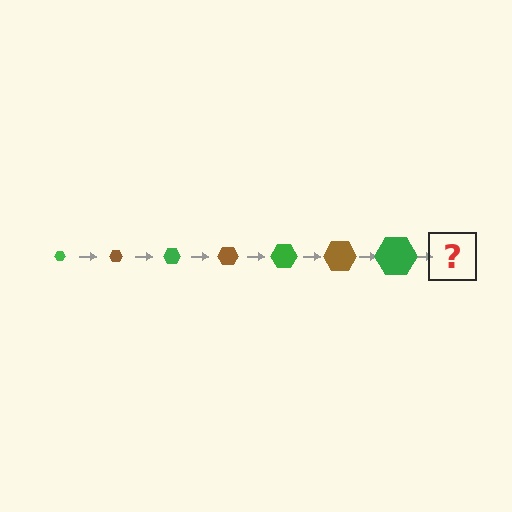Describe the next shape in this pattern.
It should be a brown hexagon, larger than the previous one.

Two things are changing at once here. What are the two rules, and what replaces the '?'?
The two rules are that the hexagon grows larger each step and the color cycles through green and brown. The '?' should be a brown hexagon, larger than the previous one.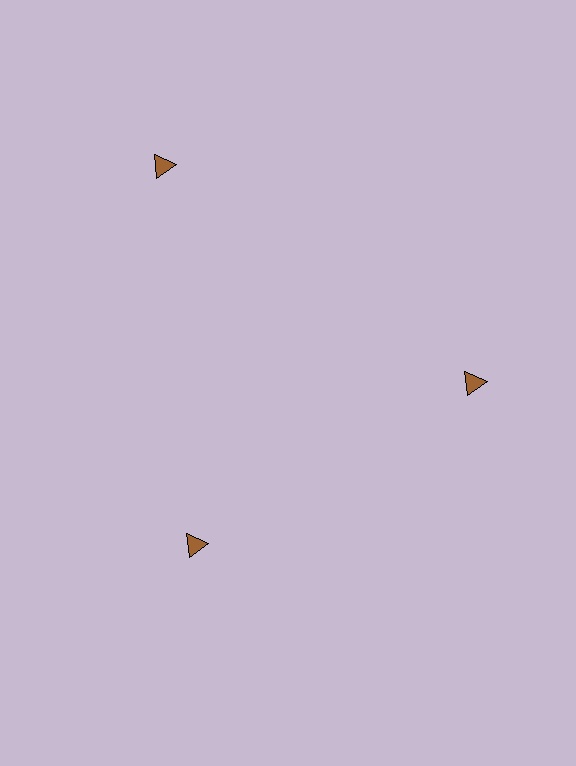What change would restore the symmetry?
The symmetry would be restored by moving it inward, back onto the ring so that all 3 triangles sit at equal angles and equal distance from the center.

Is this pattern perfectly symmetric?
No. The 3 brown triangles are arranged in a ring, but one element near the 11 o'clock position is pushed outward from the center, breaking the 3-fold rotational symmetry.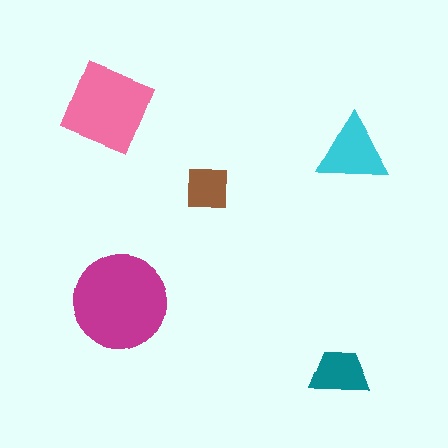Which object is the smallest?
The brown square.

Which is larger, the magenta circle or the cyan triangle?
The magenta circle.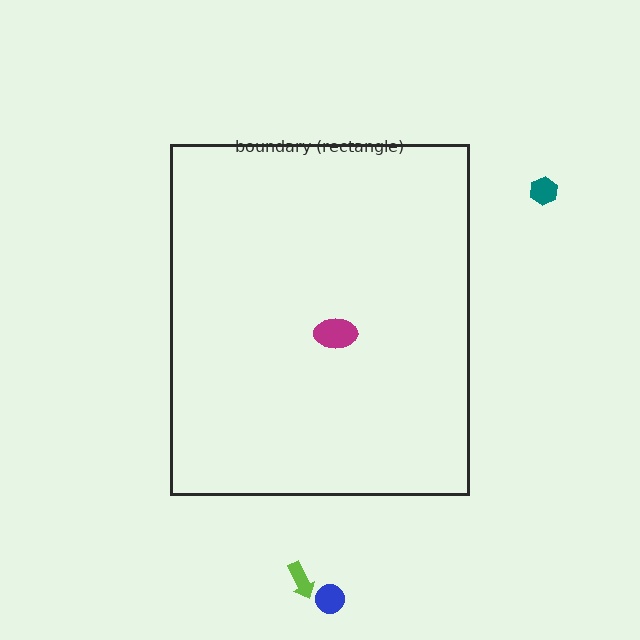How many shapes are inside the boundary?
1 inside, 3 outside.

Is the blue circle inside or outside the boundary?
Outside.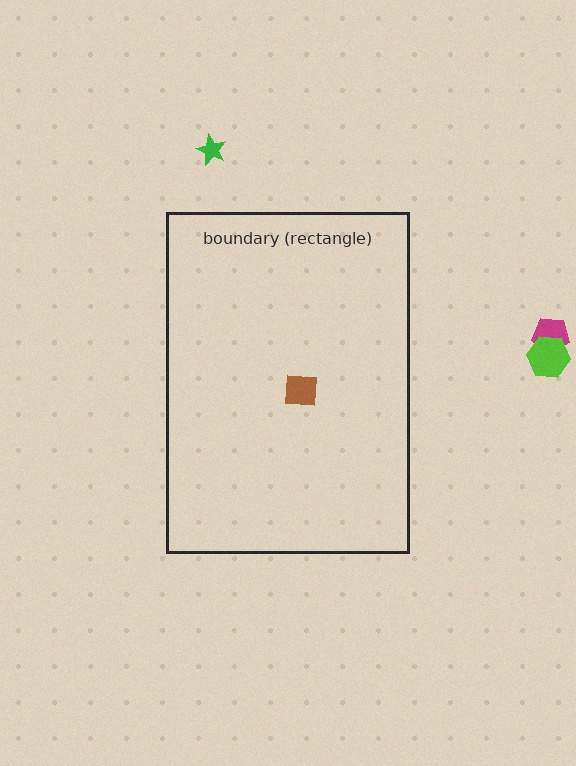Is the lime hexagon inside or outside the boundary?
Outside.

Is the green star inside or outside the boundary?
Outside.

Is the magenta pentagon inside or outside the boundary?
Outside.